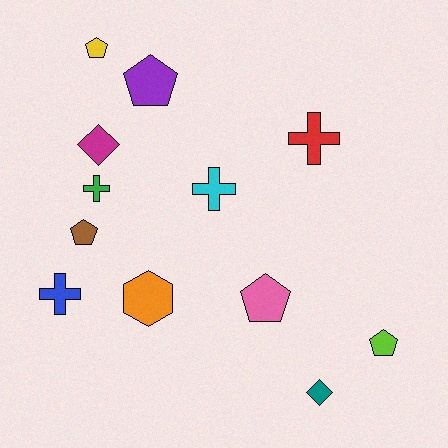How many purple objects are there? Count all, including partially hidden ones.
There is 1 purple object.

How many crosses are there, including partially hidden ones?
There are 4 crosses.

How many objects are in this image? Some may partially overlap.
There are 12 objects.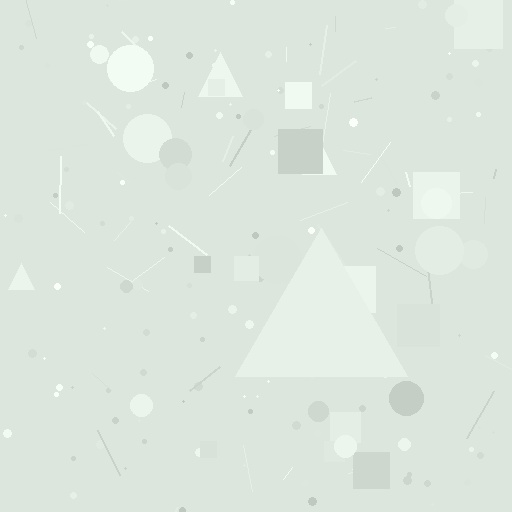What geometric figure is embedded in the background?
A triangle is embedded in the background.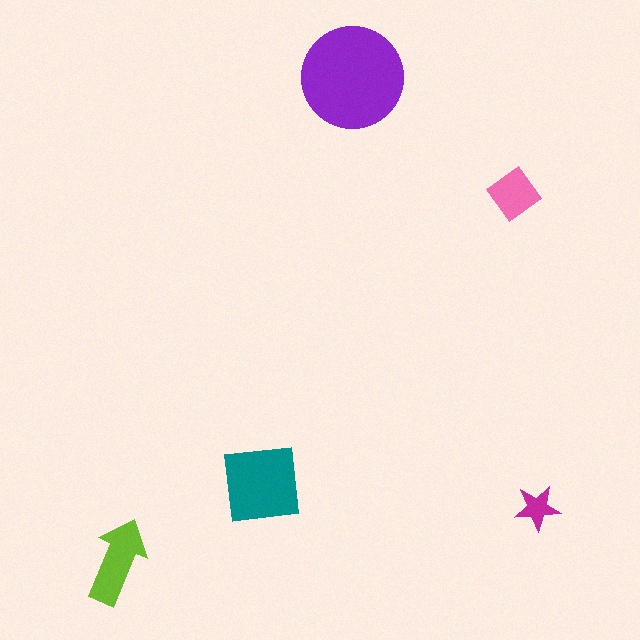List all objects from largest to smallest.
The purple circle, the teal square, the lime arrow, the pink diamond, the magenta star.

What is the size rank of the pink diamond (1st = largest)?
4th.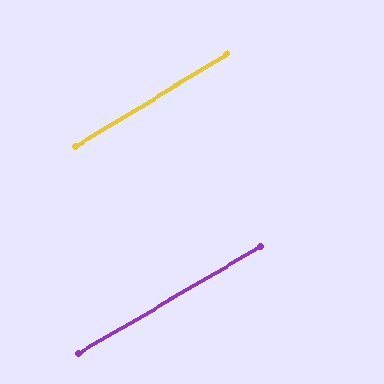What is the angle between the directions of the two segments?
Approximately 1 degree.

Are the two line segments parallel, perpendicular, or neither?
Parallel — their directions differ by only 1.2°.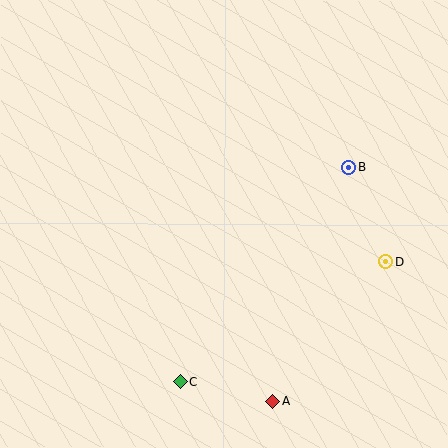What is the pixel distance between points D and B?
The distance between D and B is 102 pixels.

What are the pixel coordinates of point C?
Point C is at (180, 381).